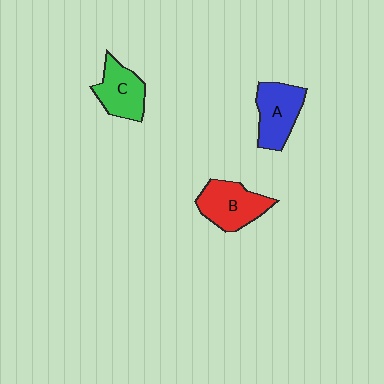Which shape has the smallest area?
Shape C (green).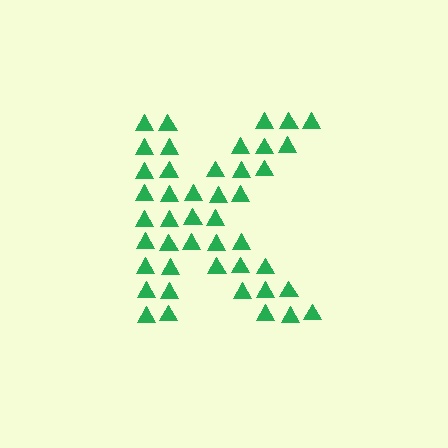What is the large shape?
The large shape is the letter K.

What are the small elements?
The small elements are triangles.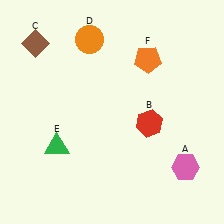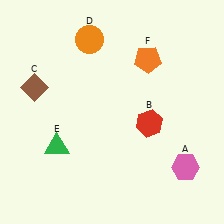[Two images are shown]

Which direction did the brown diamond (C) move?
The brown diamond (C) moved down.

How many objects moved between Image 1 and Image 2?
1 object moved between the two images.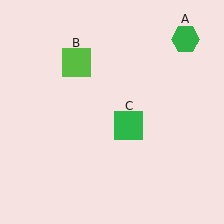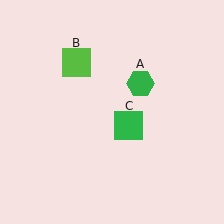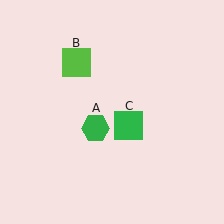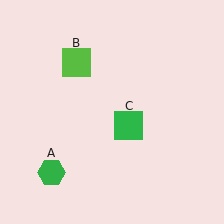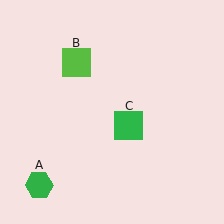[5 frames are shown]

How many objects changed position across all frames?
1 object changed position: green hexagon (object A).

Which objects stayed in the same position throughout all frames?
Lime square (object B) and green square (object C) remained stationary.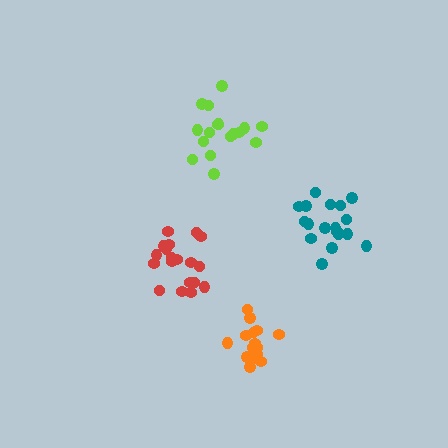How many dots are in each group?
Group 1: 18 dots, Group 2: 15 dots, Group 3: 19 dots, Group 4: 17 dots (69 total).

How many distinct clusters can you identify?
There are 4 distinct clusters.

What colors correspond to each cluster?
The clusters are colored: teal, orange, red, lime.